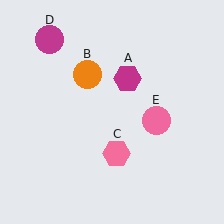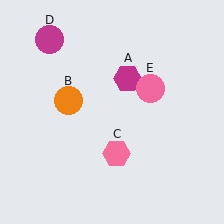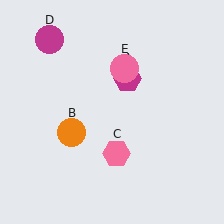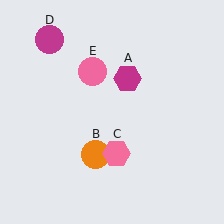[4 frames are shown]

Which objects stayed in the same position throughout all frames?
Magenta hexagon (object A) and pink hexagon (object C) and magenta circle (object D) remained stationary.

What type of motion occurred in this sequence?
The orange circle (object B), pink circle (object E) rotated counterclockwise around the center of the scene.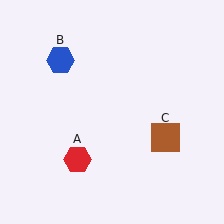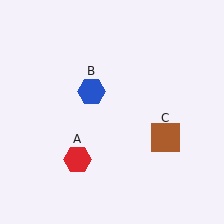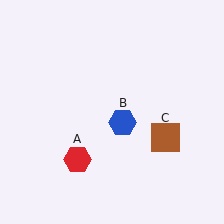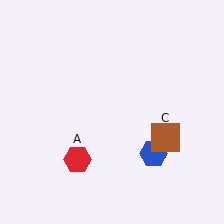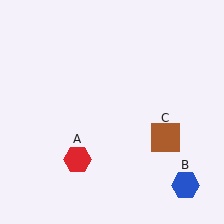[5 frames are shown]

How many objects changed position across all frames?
1 object changed position: blue hexagon (object B).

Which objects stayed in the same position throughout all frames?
Red hexagon (object A) and brown square (object C) remained stationary.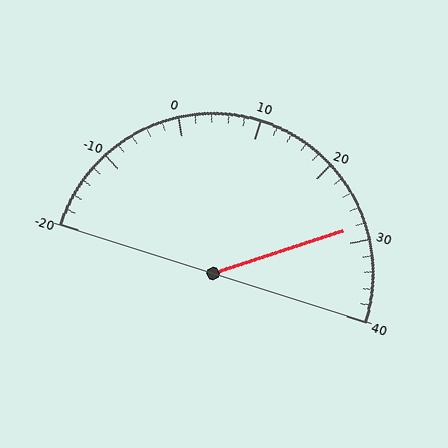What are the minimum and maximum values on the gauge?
The gauge ranges from -20 to 40.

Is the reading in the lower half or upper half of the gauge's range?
The reading is in the upper half of the range (-20 to 40).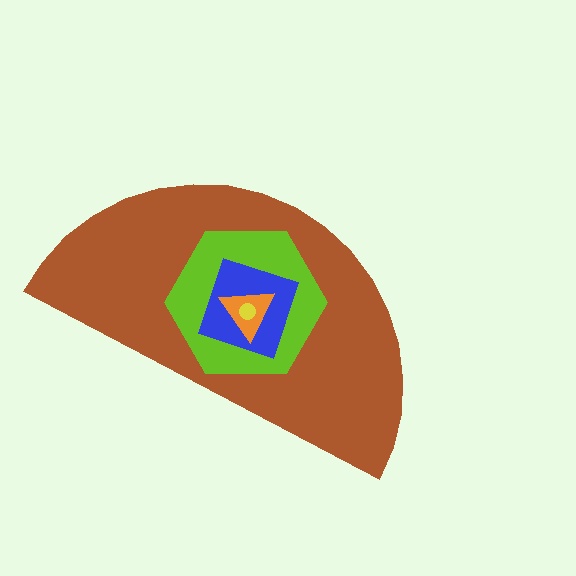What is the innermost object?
The yellow circle.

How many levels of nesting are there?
5.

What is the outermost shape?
The brown semicircle.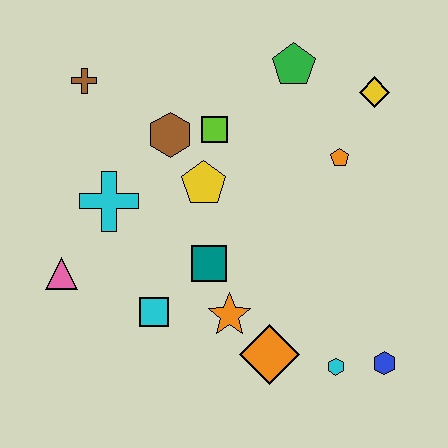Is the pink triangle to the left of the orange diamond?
Yes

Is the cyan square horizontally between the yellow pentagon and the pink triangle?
Yes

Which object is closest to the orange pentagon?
The yellow diamond is closest to the orange pentagon.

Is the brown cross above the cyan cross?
Yes